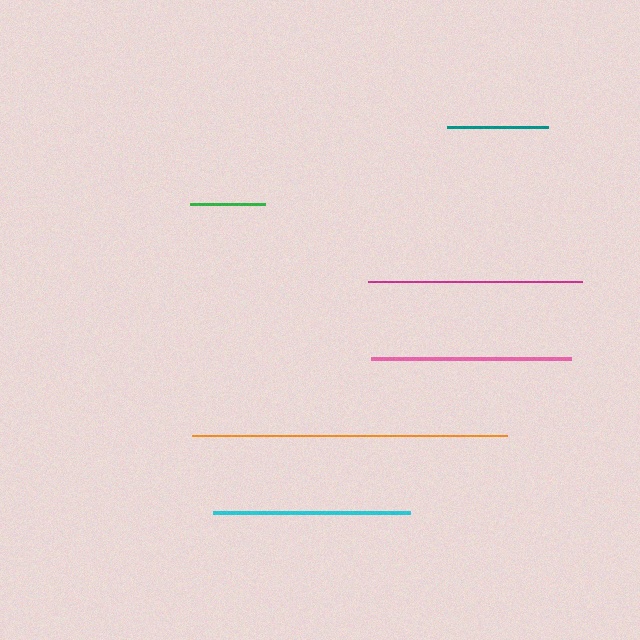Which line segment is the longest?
The orange line is the longest at approximately 314 pixels.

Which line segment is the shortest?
The green line is the shortest at approximately 74 pixels.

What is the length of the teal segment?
The teal segment is approximately 101 pixels long.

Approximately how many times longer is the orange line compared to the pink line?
The orange line is approximately 1.6 times the length of the pink line.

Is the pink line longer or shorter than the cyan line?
The pink line is longer than the cyan line.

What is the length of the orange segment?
The orange segment is approximately 314 pixels long.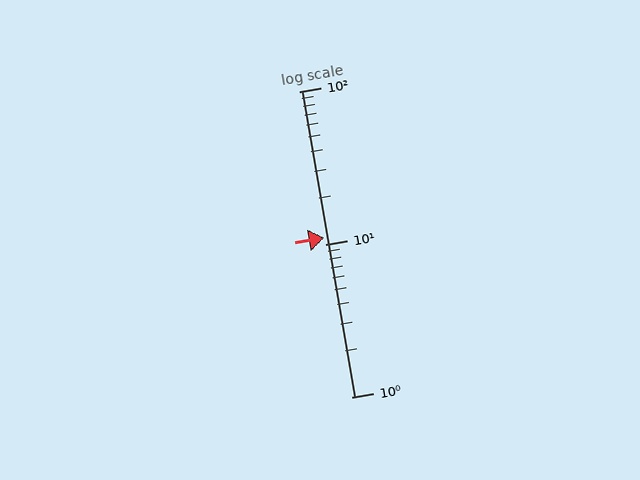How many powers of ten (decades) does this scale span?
The scale spans 2 decades, from 1 to 100.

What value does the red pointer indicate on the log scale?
The pointer indicates approximately 11.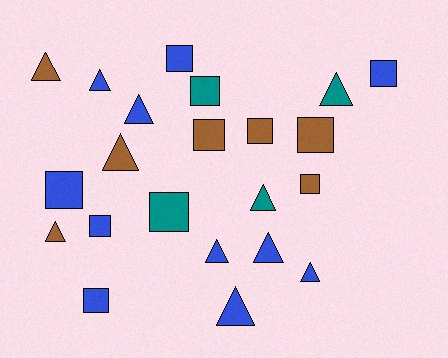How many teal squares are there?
There are 2 teal squares.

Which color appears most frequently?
Blue, with 11 objects.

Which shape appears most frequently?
Triangle, with 11 objects.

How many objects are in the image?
There are 22 objects.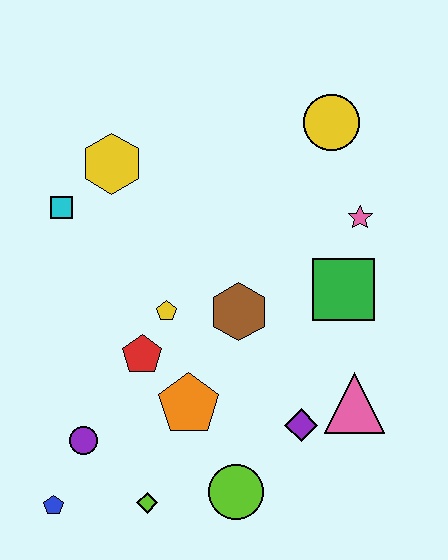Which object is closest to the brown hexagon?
The yellow pentagon is closest to the brown hexagon.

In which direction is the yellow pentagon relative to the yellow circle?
The yellow pentagon is below the yellow circle.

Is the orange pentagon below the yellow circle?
Yes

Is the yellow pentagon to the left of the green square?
Yes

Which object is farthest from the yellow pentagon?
The yellow circle is farthest from the yellow pentagon.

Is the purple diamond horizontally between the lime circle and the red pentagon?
No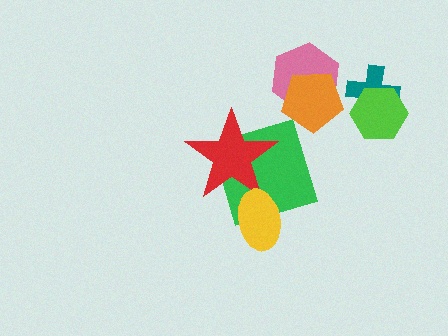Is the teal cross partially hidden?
Yes, it is partially covered by another shape.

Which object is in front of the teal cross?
The lime hexagon is in front of the teal cross.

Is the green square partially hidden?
Yes, it is partially covered by another shape.